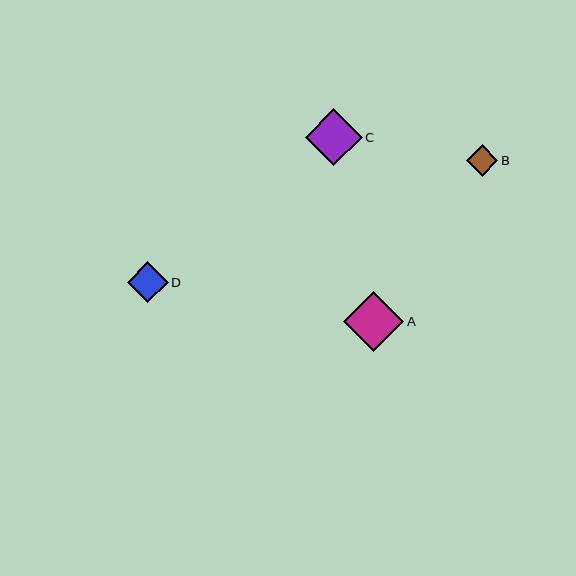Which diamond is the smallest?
Diamond B is the smallest with a size of approximately 32 pixels.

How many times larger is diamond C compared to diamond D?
Diamond C is approximately 1.4 times the size of diamond D.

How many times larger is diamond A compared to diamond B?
Diamond A is approximately 1.9 times the size of diamond B.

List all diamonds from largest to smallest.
From largest to smallest: A, C, D, B.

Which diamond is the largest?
Diamond A is the largest with a size of approximately 60 pixels.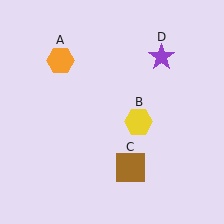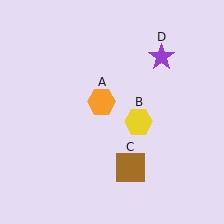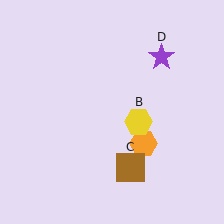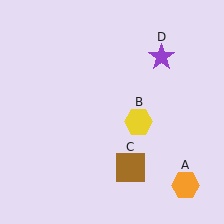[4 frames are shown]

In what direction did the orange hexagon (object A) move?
The orange hexagon (object A) moved down and to the right.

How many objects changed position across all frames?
1 object changed position: orange hexagon (object A).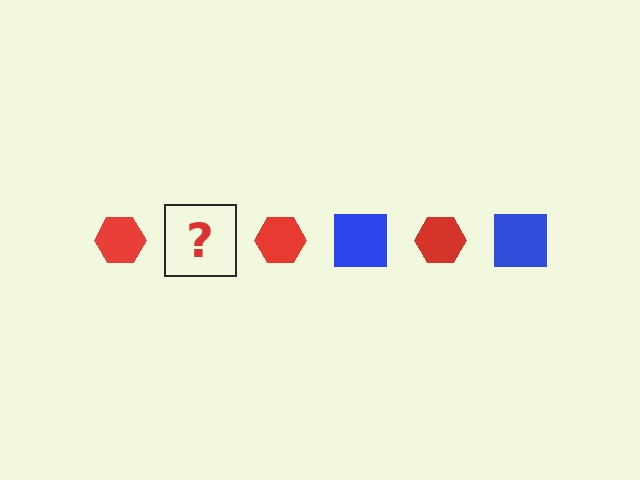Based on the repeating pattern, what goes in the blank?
The blank should be a blue square.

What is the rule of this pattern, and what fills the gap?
The rule is that the pattern alternates between red hexagon and blue square. The gap should be filled with a blue square.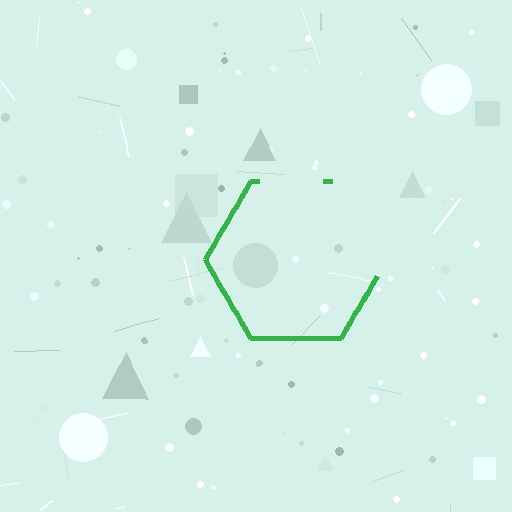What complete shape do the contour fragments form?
The contour fragments form a hexagon.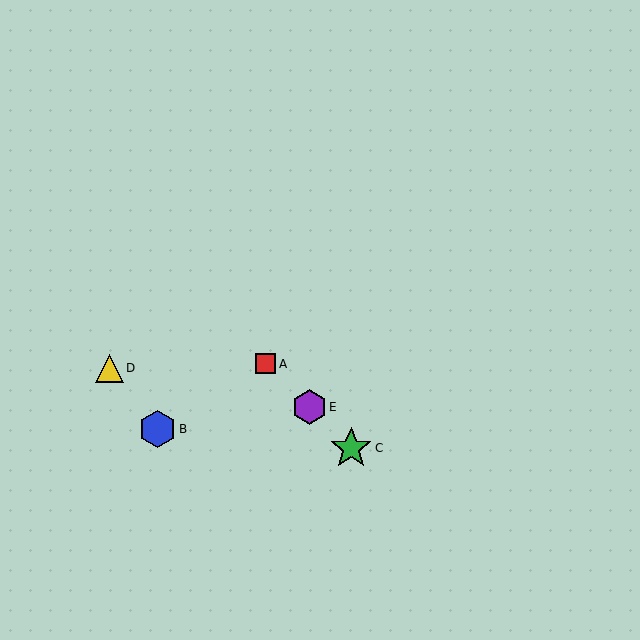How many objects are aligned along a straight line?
3 objects (A, C, E) are aligned along a straight line.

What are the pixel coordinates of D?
Object D is at (110, 368).